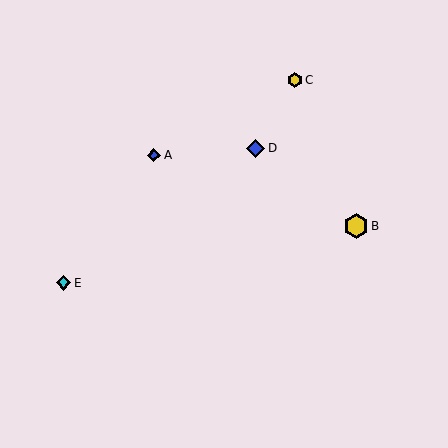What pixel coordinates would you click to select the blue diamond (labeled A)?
Click at (154, 155) to select the blue diamond A.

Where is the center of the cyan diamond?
The center of the cyan diamond is at (63, 283).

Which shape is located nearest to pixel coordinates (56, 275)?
The cyan diamond (labeled E) at (63, 283) is nearest to that location.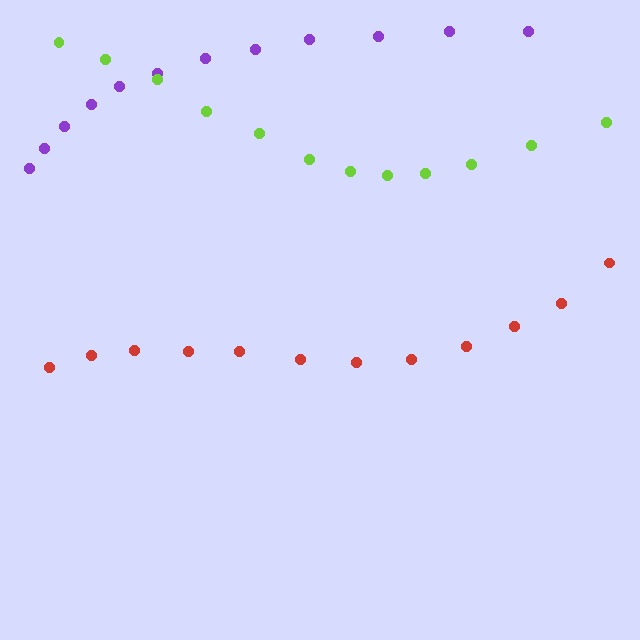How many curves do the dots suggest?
There are 3 distinct paths.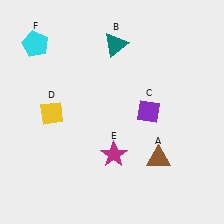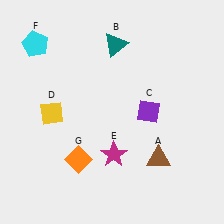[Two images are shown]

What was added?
An orange diamond (G) was added in Image 2.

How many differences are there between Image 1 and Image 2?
There is 1 difference between the two images.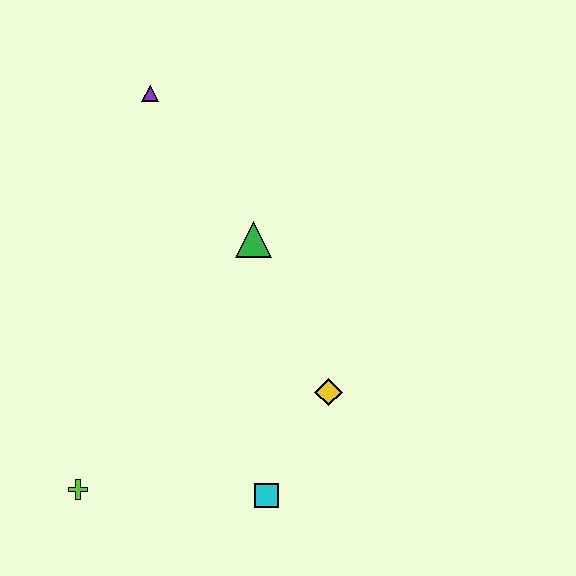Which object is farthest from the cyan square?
The purple triangle is farthest from the cyan square.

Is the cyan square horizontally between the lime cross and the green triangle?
No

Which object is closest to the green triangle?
The yellow diamond is closest to the green triangle.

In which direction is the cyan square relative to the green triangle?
The cyan square is below the green triangle.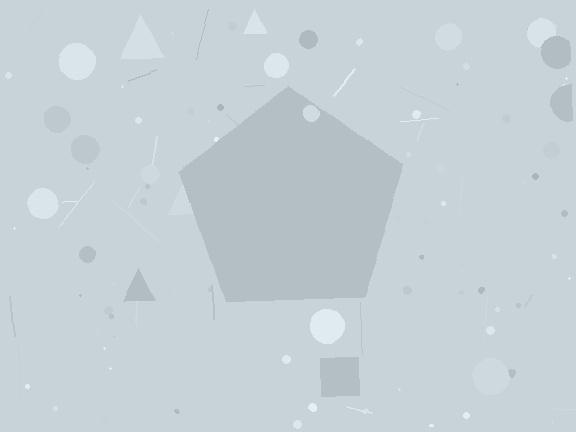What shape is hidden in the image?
A pentagon is hidden in the image.